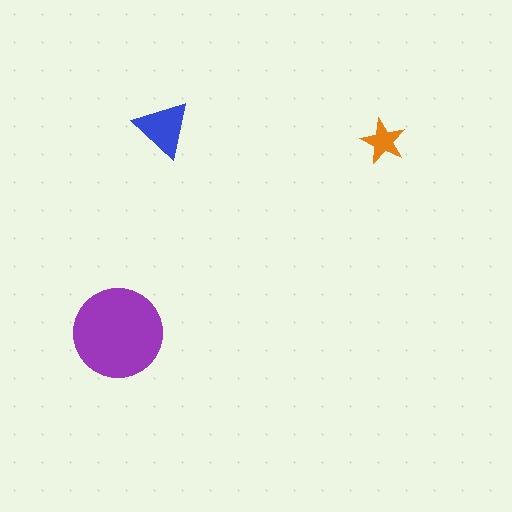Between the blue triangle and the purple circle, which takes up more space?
The purple circle.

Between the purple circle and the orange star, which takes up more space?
The purple circle.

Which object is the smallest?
The orange star.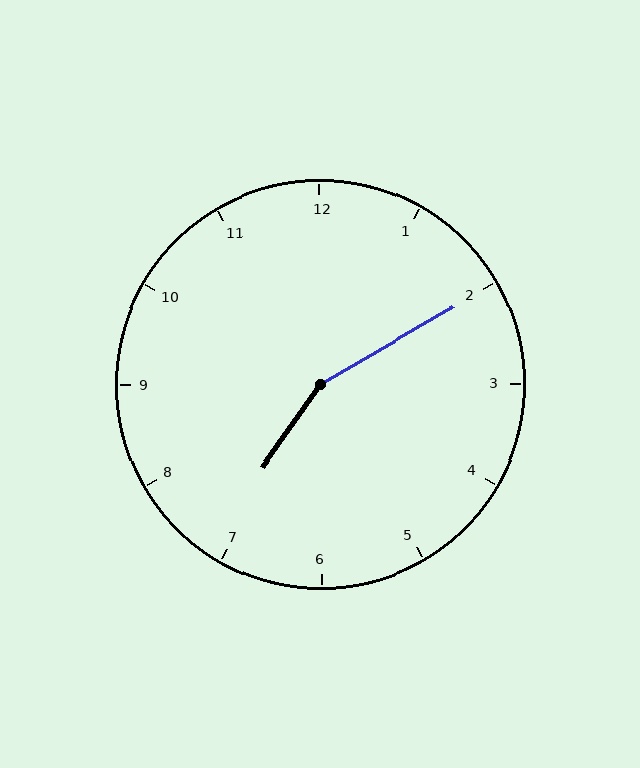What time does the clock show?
7:10.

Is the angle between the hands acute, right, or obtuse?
It is obtuse.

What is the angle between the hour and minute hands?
Approximately 155 degrees.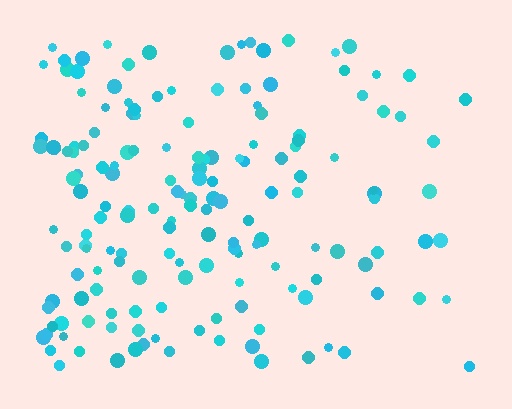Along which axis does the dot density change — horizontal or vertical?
Horizontal.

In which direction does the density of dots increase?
From right to left, with the left side densest.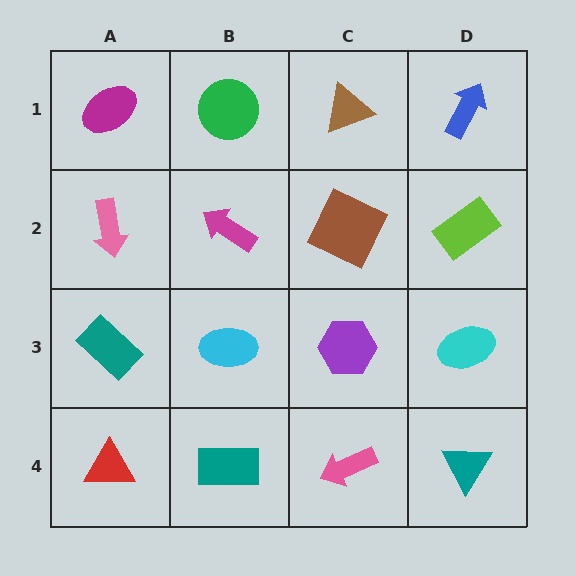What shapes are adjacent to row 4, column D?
A cyan ellipse (row 3, column D), a pink arrow (row 4, column C).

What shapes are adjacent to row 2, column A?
A magenta ellipse (row 1, column A), a teal rectangle (row 3, column A), a magenta arrow (row 2, column B).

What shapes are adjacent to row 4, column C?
A purple hexagon (row 3, column C), a teal rectangle (row 4, column B), a teal triangle (row 4, column D).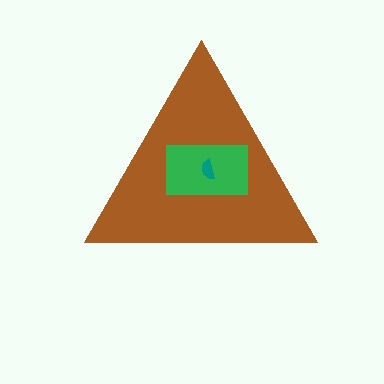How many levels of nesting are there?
3.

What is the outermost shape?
The brown triangle.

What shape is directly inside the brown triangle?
The green rectangle.